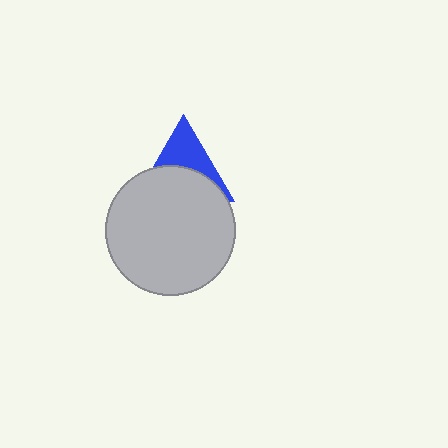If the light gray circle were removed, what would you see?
You would see the complete blue triangle.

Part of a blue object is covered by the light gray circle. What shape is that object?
It is a triangle.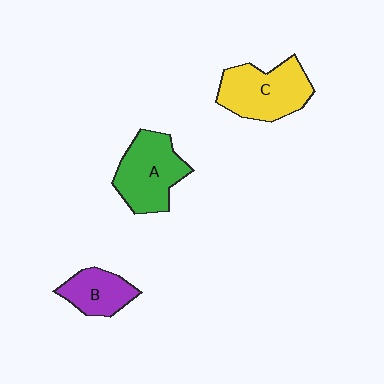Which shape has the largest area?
Shape C (yellow).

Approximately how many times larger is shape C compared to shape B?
Approximately 1.6 times.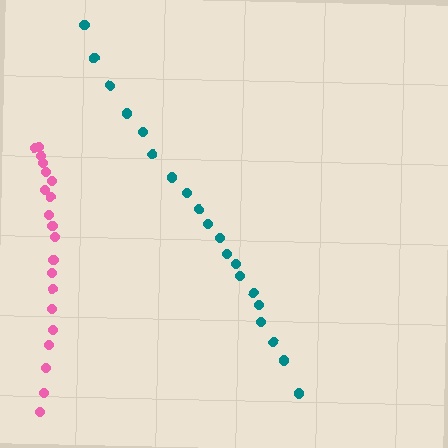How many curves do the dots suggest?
There are 2 distinct paths.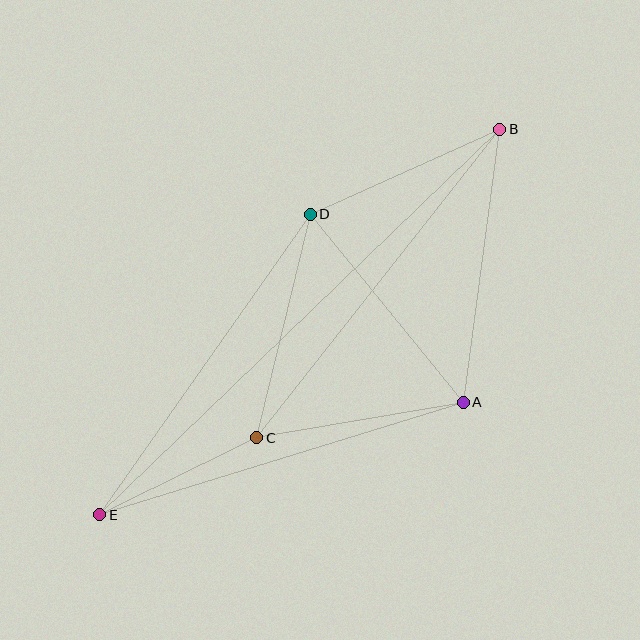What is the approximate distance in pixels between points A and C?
The distance between A and C is approximately 210 pixels.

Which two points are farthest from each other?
Points B and E are farthest from each other.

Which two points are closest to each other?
Points C and E are closest to each other.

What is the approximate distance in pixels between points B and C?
The distance between B and C is approximately 393 pixels.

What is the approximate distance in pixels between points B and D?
The distance between B and D is approximately 208 pixels.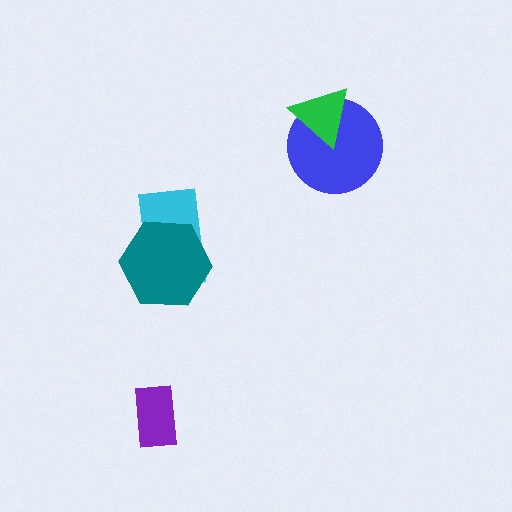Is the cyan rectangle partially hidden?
Yes, it is partially covered by another shape.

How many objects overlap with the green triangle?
1 object overlaps with the green triangle.